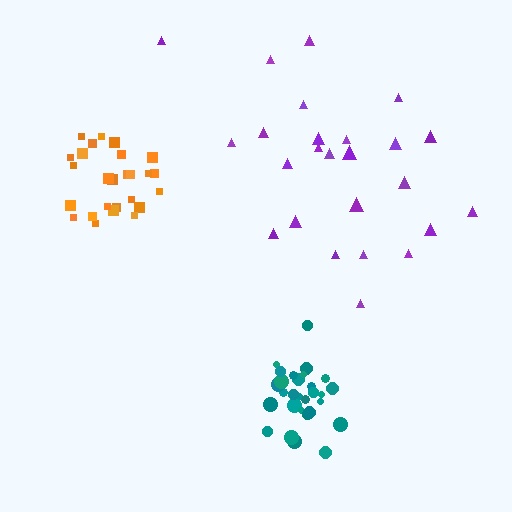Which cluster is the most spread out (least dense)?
Purple.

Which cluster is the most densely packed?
Teal.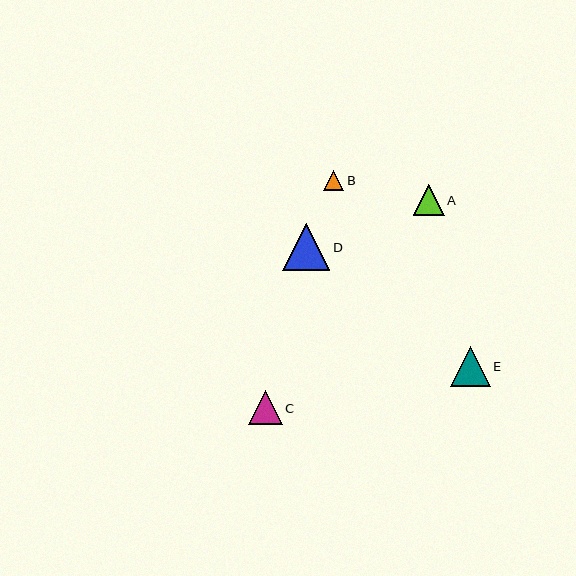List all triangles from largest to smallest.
From largest to smallest: D, E, C, A, B.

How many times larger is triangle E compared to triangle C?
Triangle E is approximately 1.2 times the size of triangle C.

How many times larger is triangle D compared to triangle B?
Triangle D is approximately 2.3 times the size of triangle B.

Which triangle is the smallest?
Triangle B is the smallest with a size of approximately 20 pixels.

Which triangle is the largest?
Triangle D is the largest with a size of approximately 47 pixels.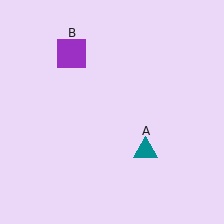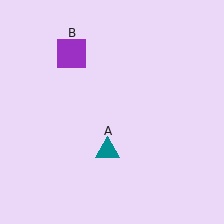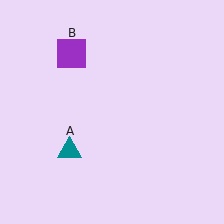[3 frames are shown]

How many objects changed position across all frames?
1 object changed position: teal triangle (object A).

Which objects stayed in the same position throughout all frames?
Purple square (object B) remained stationary.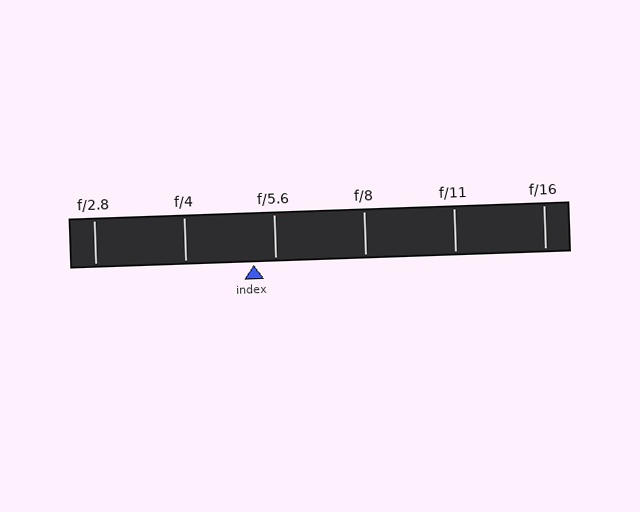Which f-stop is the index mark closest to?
The index mark is closest to f/5.6.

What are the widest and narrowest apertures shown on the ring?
The widest aperture shown is f/2.8 and the narrowest is f/16.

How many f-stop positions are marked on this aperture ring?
There are 6 f-stop positions marked.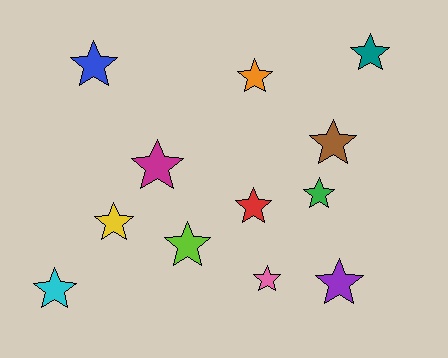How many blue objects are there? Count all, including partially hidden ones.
There is 1 blue object.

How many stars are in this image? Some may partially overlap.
There are 12 stars.